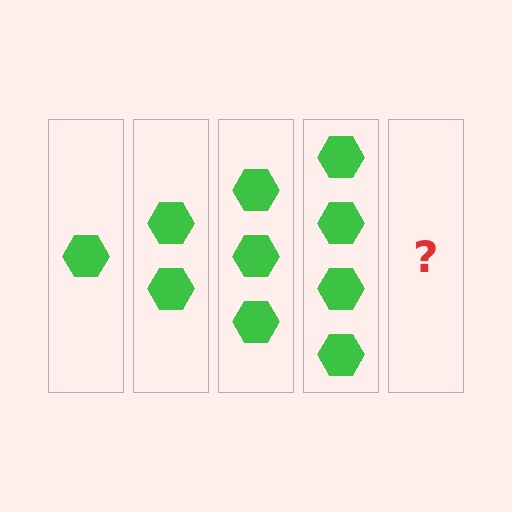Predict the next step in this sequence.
The next step is 5 hexagons.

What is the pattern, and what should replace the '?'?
The pattern is that each step adds one more hexagon. The '?' should be 5 hexagons.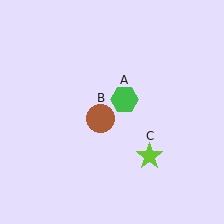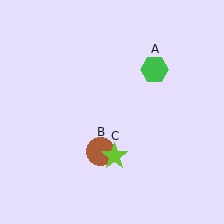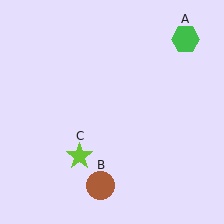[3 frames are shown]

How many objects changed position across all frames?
3 objects changed position: green hexagon (object A), brown circle (object B), lime star (object C).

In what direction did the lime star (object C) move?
The lime star (object C) moved left.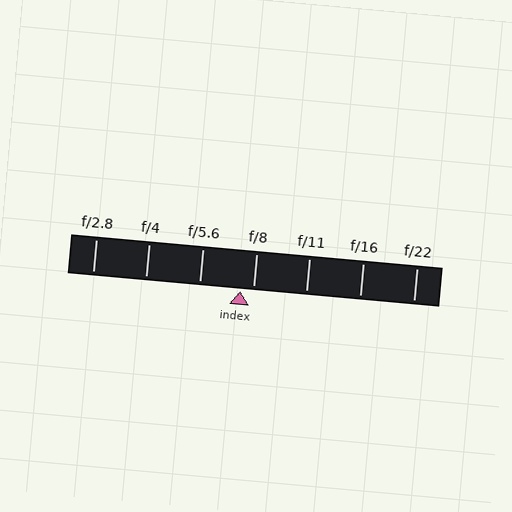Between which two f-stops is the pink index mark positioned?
The index mark is between f/5.6 and f/8.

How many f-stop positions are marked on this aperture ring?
There are 7 f-stop positions marked.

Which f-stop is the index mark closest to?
The index mark is closest to f/8.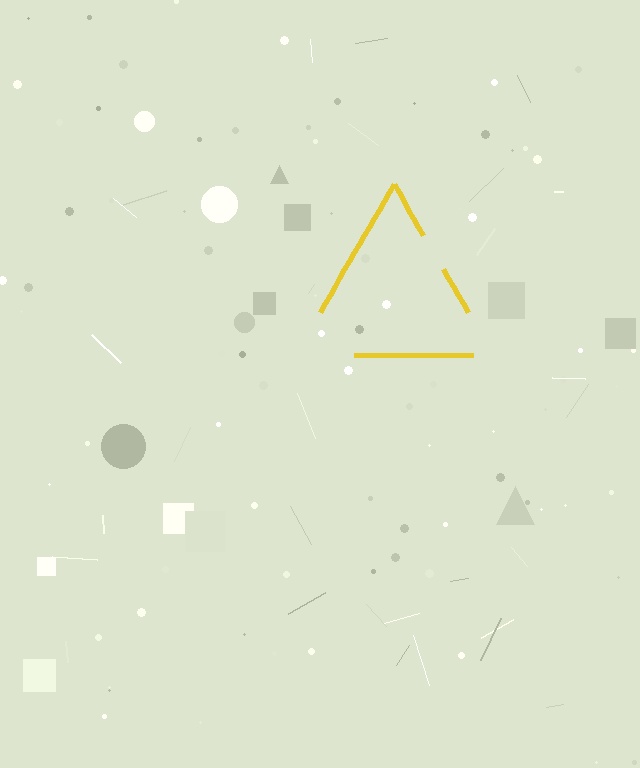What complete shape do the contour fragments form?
The contour fragments form a triangle.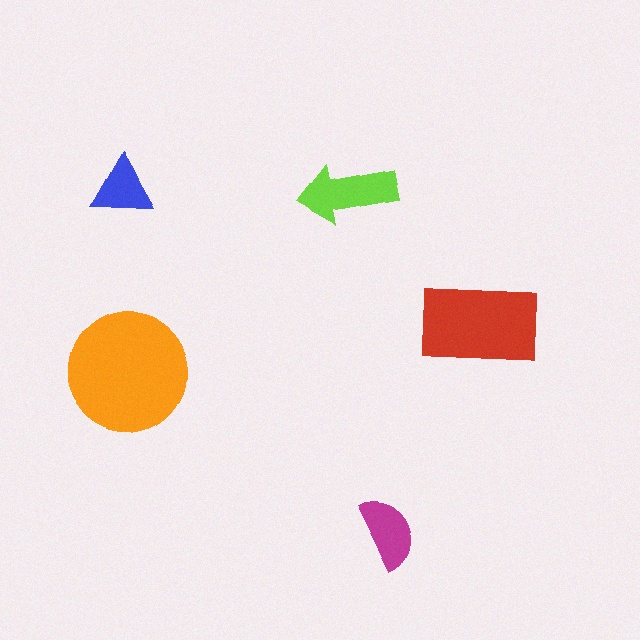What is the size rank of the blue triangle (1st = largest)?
5th.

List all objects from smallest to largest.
The blue triangle, the magenta semicircle, the lime arrow, the red rectangle, the orange circle.